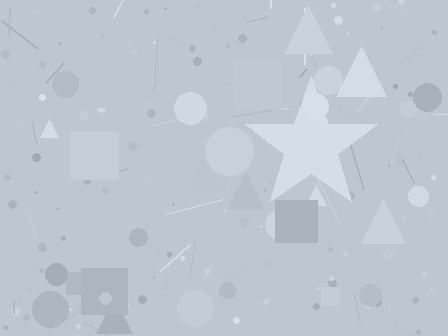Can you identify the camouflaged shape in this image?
The camouflaged shape is a star.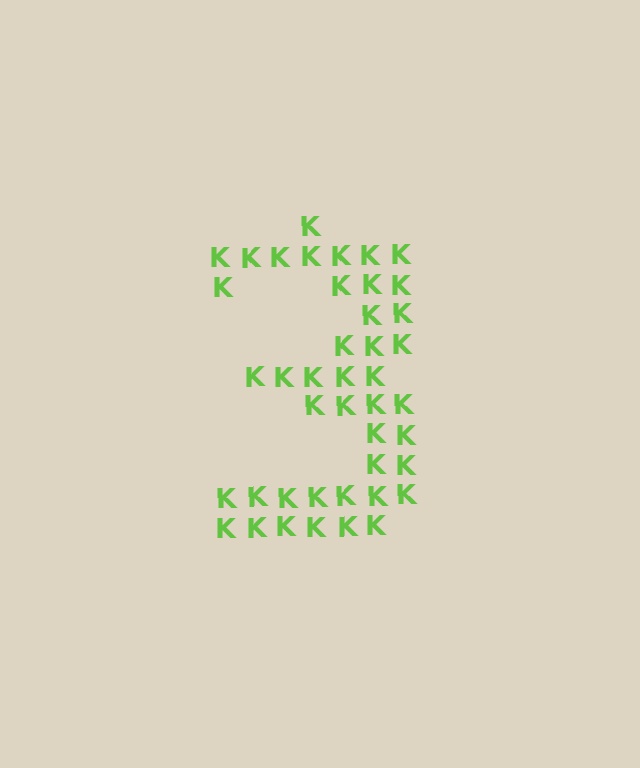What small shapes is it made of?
It is made of small letter K's.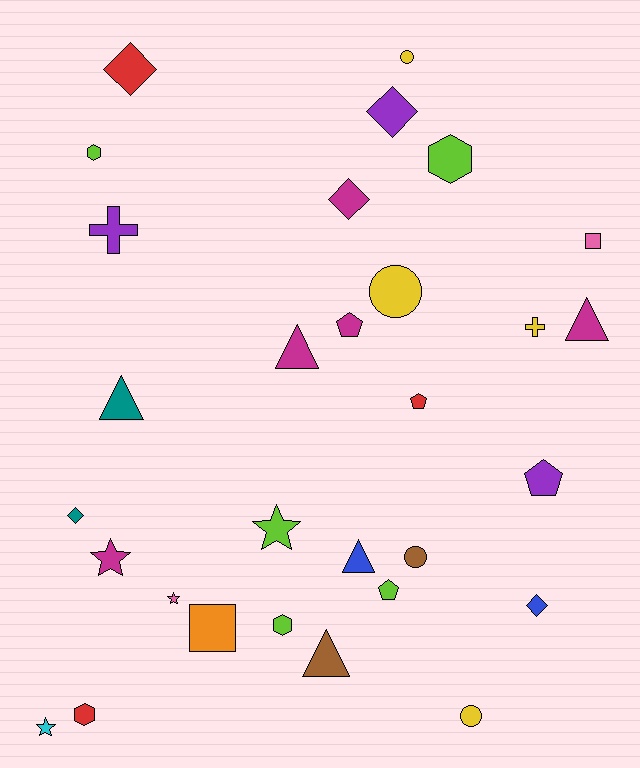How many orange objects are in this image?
There is 1 orange object.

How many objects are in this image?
There are 30 objects.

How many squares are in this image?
There are 2 squares.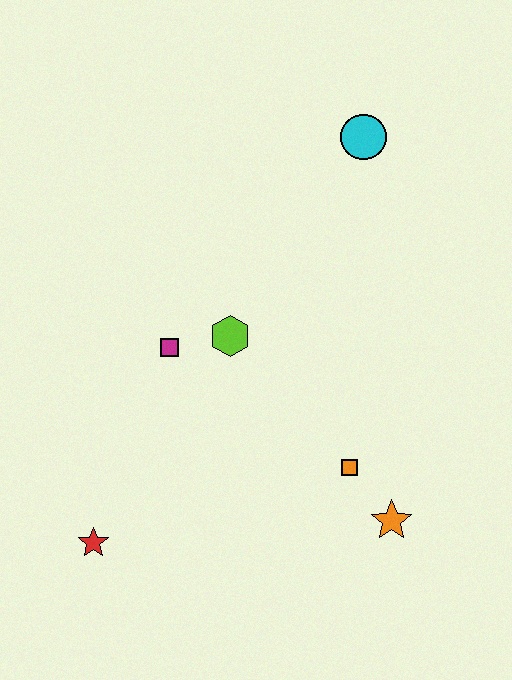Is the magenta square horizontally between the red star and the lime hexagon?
Yes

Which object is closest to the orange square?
The orange star is closest to the orange square.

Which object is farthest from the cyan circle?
The red star is farthest from the cyan circle.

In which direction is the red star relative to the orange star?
The red star is to the left of the orange star.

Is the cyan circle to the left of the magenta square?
No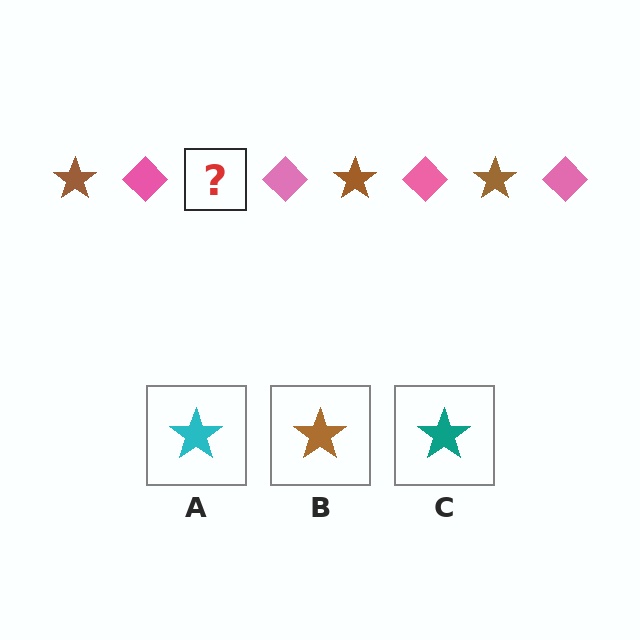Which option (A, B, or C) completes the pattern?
B.